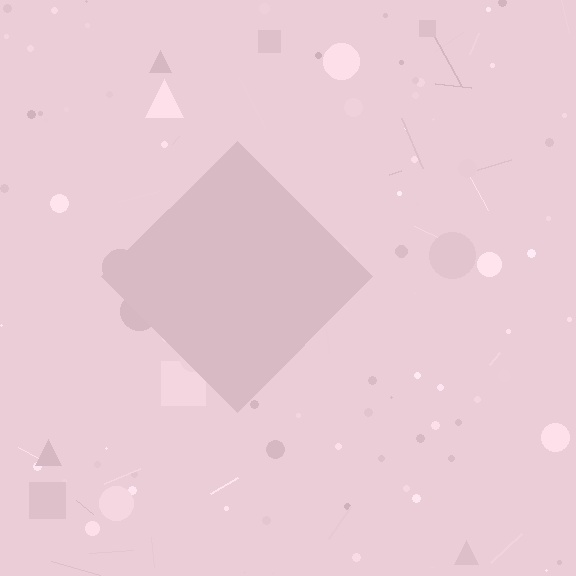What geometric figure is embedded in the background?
A diamond is embedded in the background.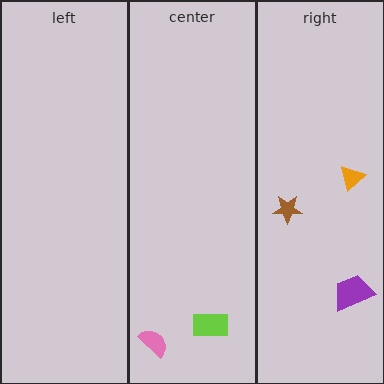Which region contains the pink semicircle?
The center region.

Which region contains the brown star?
The right region.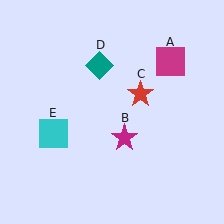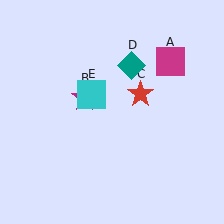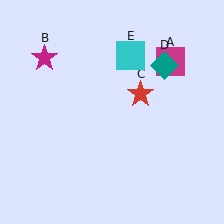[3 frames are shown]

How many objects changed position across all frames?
3 objects changed position: magenta star (object B), teal diamond (object D), cyan square (object E).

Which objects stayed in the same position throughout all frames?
Magenta square (object A) and red star (object C) remained stationary.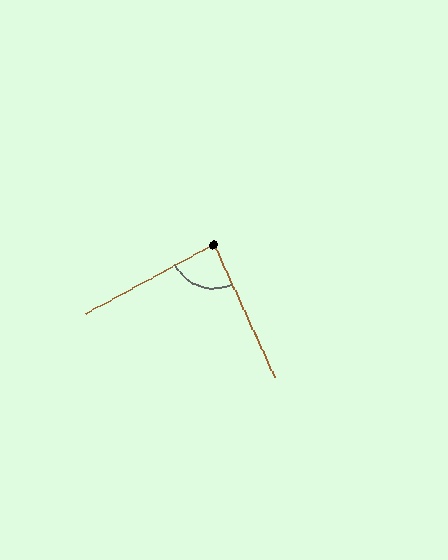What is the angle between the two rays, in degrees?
Approximately 86 degrees.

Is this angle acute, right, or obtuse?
It is approximately a right angle.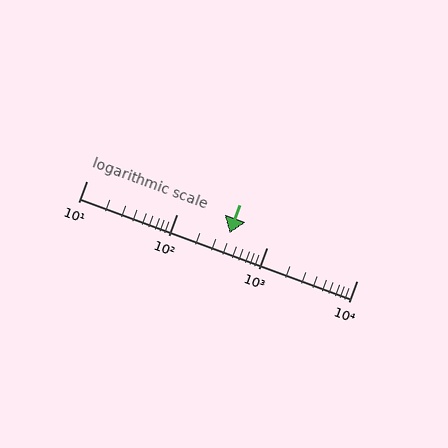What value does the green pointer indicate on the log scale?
The pointer indicates approximately 390.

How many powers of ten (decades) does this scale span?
The scale spans 3 decades, from 10 to 10000.